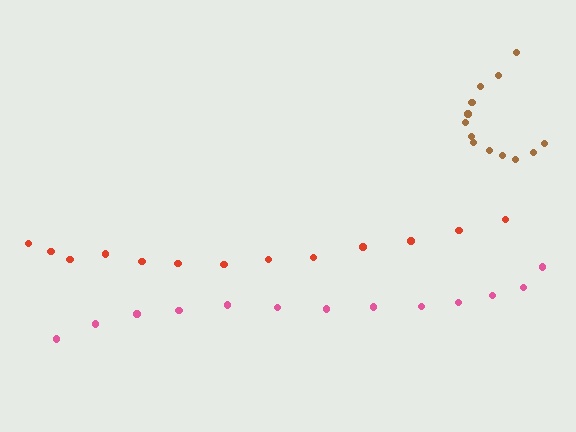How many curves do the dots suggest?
There are 3 distinct paths.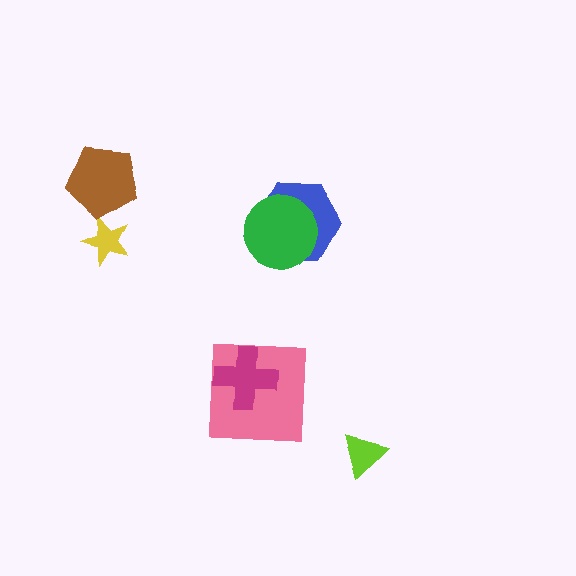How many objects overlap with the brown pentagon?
0 objects overlap with the brown pentagon.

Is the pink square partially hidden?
Yes, it is partially covered by another shape.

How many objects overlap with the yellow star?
0 objects overlap with the yellow star.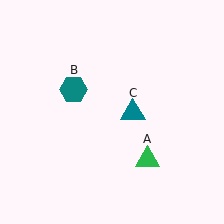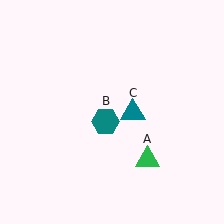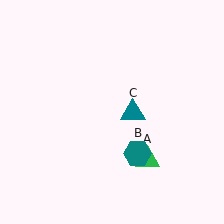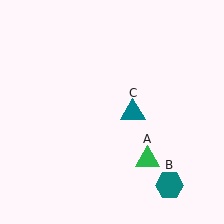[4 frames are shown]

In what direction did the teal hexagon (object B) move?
The teal hexagon (object B) moved down and to the right.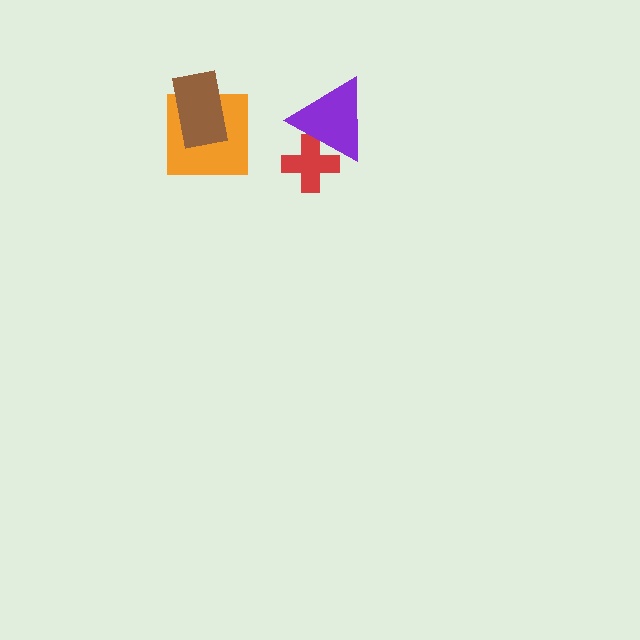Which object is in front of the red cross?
The purple triangle is in front of the red cross.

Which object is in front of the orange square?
The brown rectangle is in front of the orange square.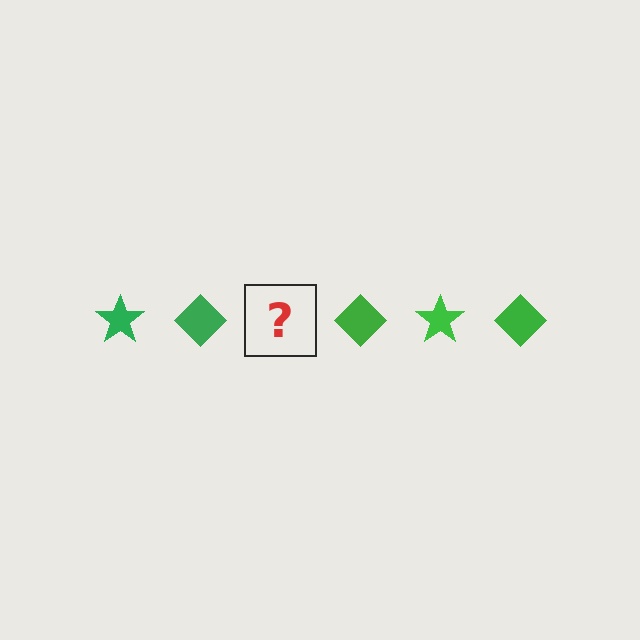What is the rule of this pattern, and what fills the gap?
The rule is that the pattern cycles through star, diamond shapes in green. The gap should be filled with a green star.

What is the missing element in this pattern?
The missing element is a green star.